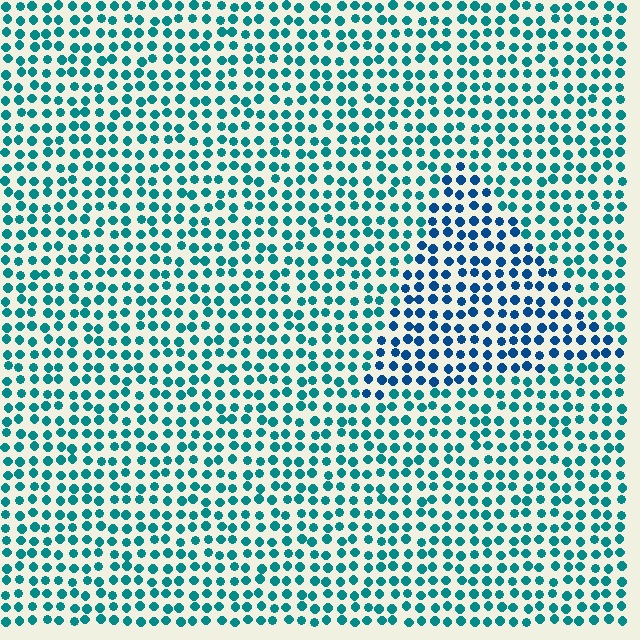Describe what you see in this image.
The image is filled with small teal elements in a uniform arrangement. A triangle-shaped region is visible where the elements are tinted to a slightly different hue, forming a subtle color boundary.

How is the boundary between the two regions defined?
The boundary is defined purely by a slight shift in hue (about 31 degrees). Spacing, size, and orientation are identical on both sides.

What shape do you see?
I see a triangle.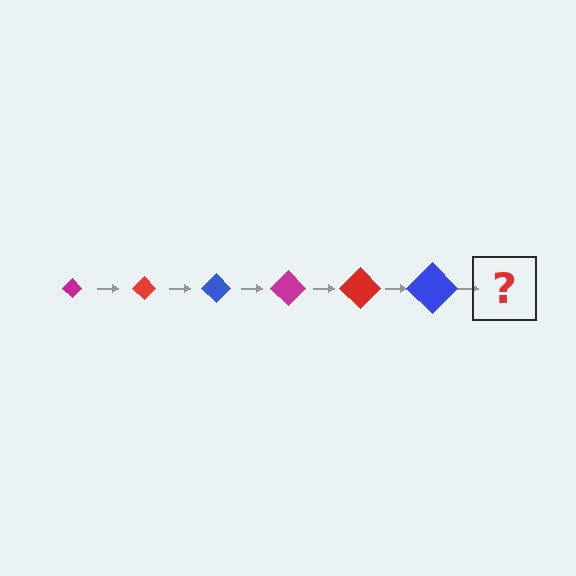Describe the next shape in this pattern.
It should be a magenta diamond, larger than the previous one.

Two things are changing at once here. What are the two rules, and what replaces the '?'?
The two rules are that the diamond grows larger each step and the color cycles through magenta, red, and blue. The '?' should be a magenta diamond, larger than the previous one.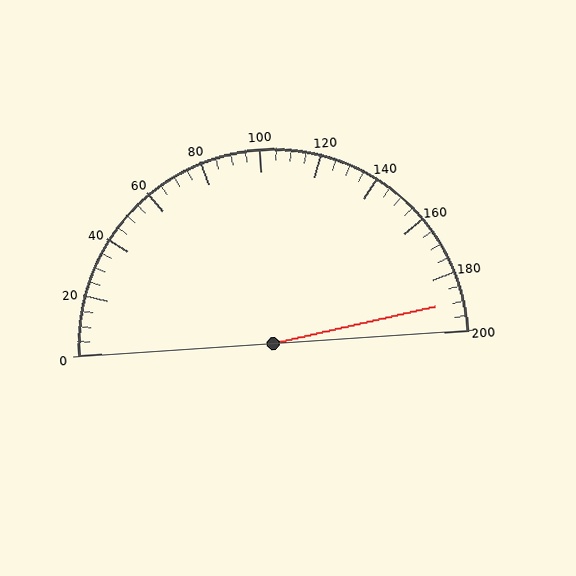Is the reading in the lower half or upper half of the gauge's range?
The reading is in the upper half of the range (0 to 200).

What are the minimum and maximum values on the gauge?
The gauge ranges from 0 to 200.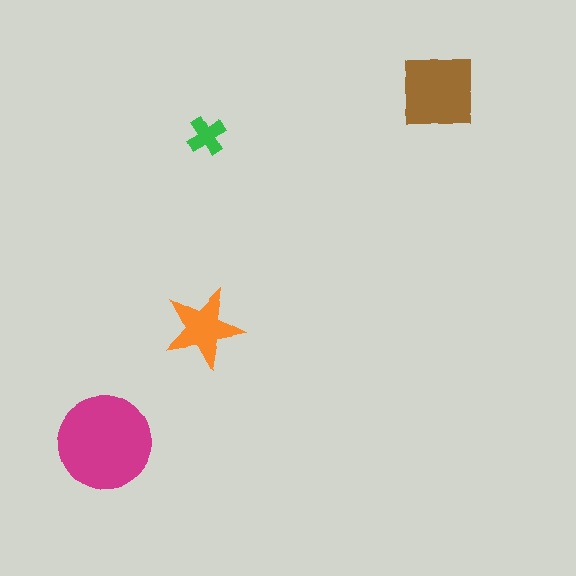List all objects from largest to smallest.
The magenta circle, the brown square, the orange star, the green cross.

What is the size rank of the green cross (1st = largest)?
4th.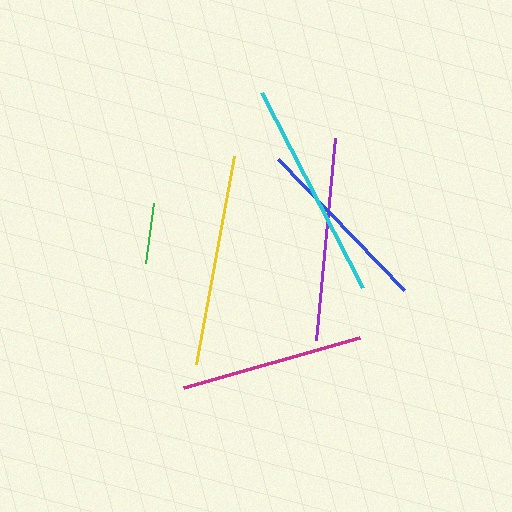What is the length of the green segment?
The green segment is approximately 60 pixels long.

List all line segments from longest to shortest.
From longest to shortest: cyan, yellow, purple, magenta, blue, green.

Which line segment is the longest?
The cyan line is the longest at approximately 219 pixels.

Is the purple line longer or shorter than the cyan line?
The cyan line is longer than the purple line.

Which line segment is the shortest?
The green line is the shortest at approximately 60 pixels.